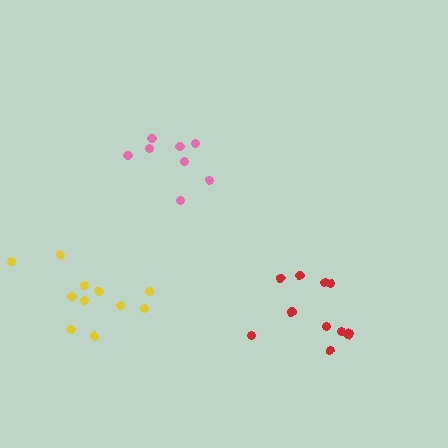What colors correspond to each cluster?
The clusters are colored: pink, yellow, red.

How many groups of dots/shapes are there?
There are 3 groups.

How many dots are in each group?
Group 1: 8 dots, Group 2: 11 dots, Group 3: 11 dots (30 total).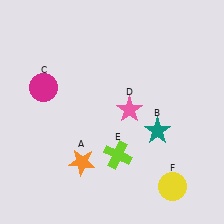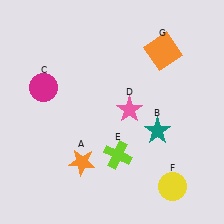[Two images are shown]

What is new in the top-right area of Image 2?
An orange square (G) was added in the top-right area of Image 2.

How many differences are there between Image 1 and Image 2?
There is 1 difference between the two images.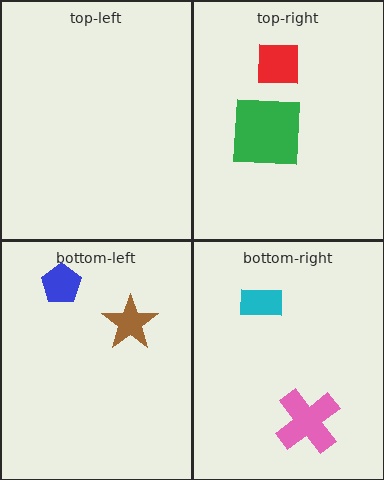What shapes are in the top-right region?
The green square, the red square.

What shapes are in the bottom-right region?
The cyan rectangle, the pink cross.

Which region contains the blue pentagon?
The bottom-left region.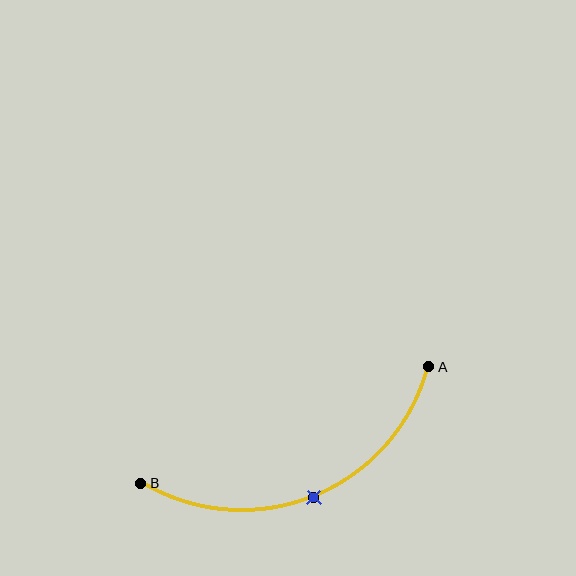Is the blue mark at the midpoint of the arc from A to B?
Yes. The blue mark lies on the arc at equal arc-length from both A and B — it is the arc midpoint.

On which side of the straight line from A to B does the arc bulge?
The arc bulges below the straight line connecting A and B.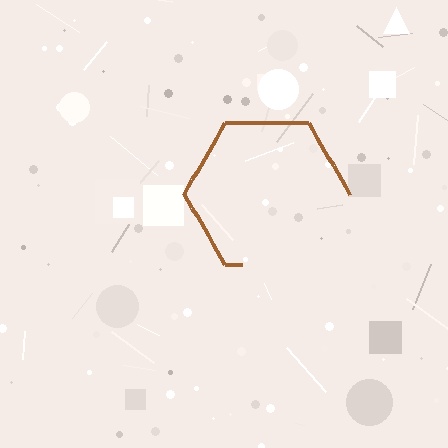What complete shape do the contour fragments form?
The contour fragments form a hexagon.